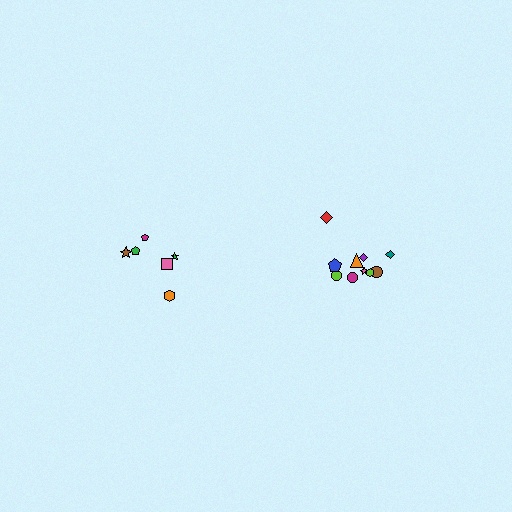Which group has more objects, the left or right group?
The right group.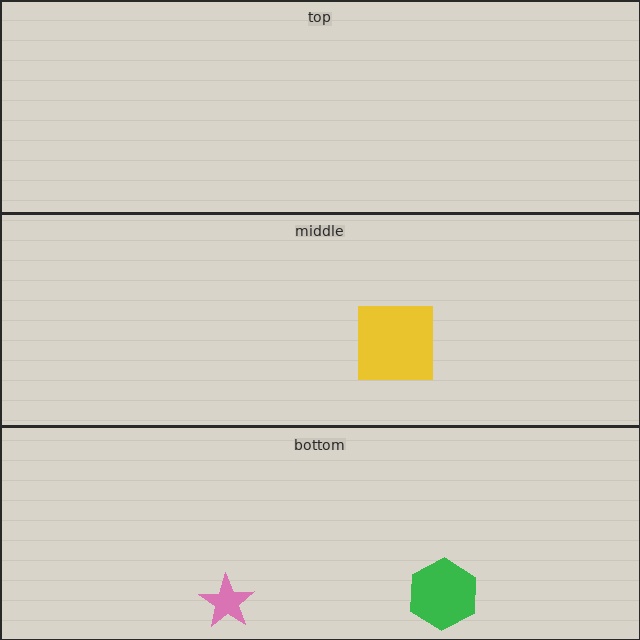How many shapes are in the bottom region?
2.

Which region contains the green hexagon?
The bottom region.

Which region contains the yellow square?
The middle region.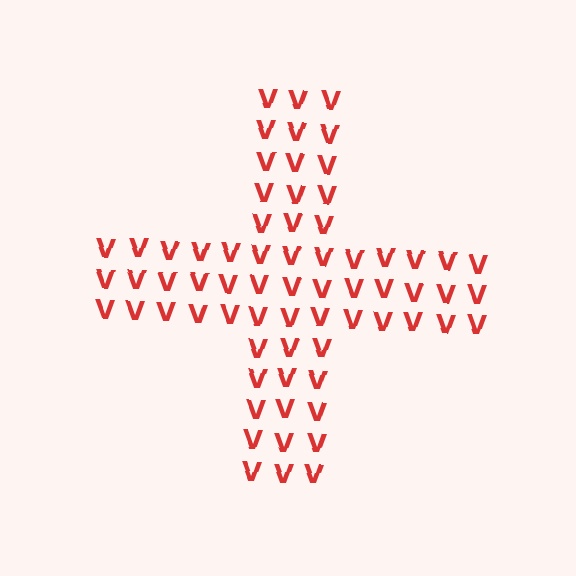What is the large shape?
The large shape is a cross.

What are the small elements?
The small elements are letter V's.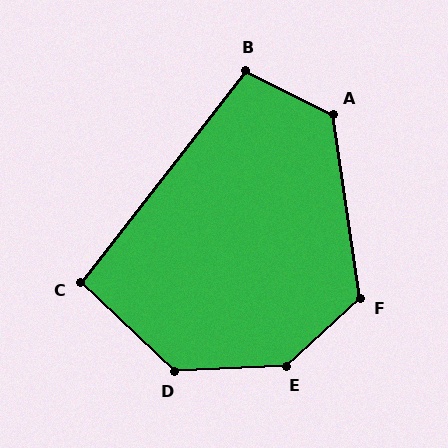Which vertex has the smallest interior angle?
C, at approximately 95 degrees.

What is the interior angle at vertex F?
Approximately 124 degrees (obtuse).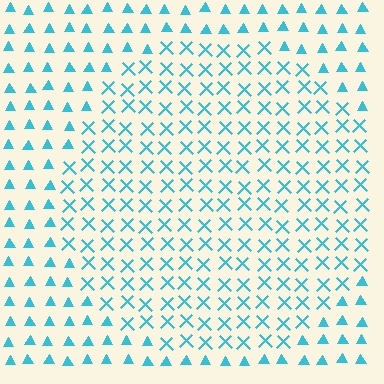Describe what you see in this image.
The image is filled with small cyan elements arranged in a uniform grid. A circle-shaped region contains X marks, while the surrounding area contains triangles. The boundary is defined purely by the change in element shape.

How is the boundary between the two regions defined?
The boundary is defined by a change in element shape: X marks inside vs. triangles outside. All elements share the same color and spacing.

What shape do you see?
I see a circle.